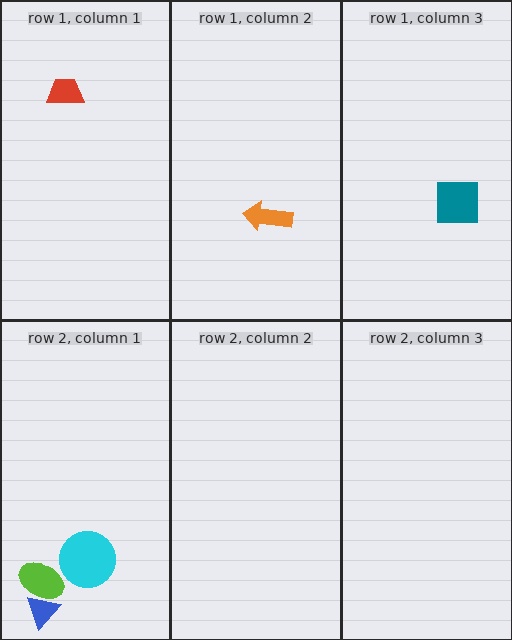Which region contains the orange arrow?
The row 1, column 2 region.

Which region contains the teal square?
The row 1, column 3 region.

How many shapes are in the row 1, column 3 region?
1.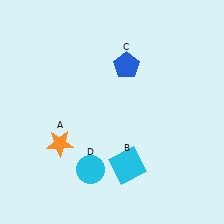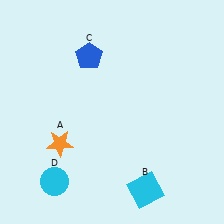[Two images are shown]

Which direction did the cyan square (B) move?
The cyan square (B) moved down.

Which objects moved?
The objects that moved are: the cyan square (B), the blue pentagon (C), the cyan circle (D).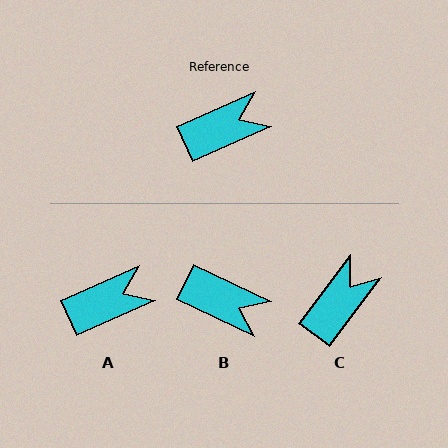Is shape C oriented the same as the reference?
No, it is off by about 29 degrees.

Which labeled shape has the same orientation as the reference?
A.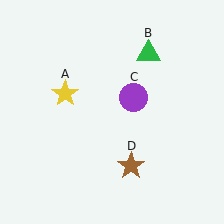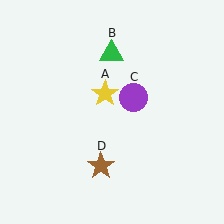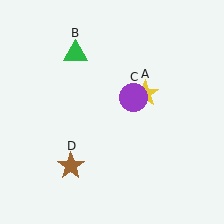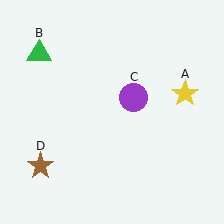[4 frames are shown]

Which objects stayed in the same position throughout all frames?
Purple circle (object C) remained stationary.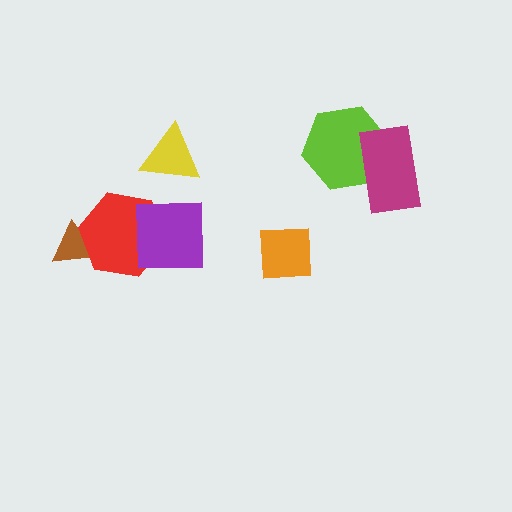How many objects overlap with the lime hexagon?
1 object overlaps with the lime hexagon.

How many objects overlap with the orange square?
0 objects overlap with the orange square.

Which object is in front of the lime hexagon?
The magenta rectangle is in front of the lime hexagon.